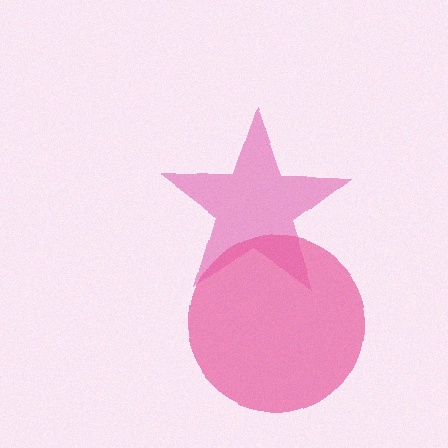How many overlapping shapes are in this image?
There are 2 overlapping shapes in the image.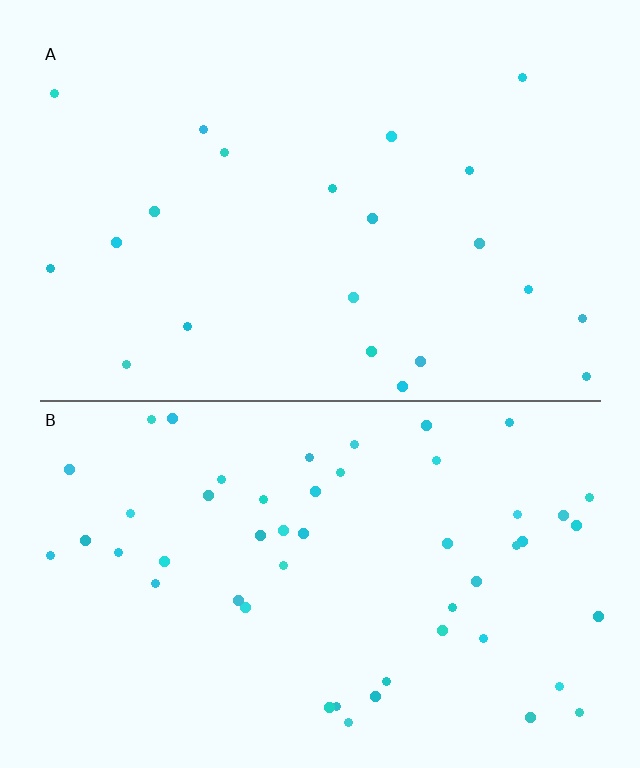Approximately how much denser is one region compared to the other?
Approximately 2.4× — region B over region A.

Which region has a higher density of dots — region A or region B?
B (the bottom).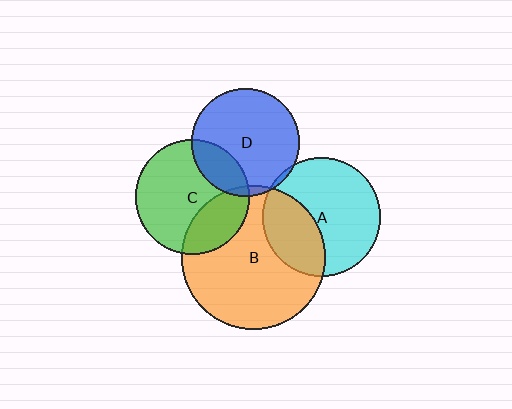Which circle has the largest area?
Circle B (orange).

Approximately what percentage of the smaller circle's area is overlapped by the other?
Approximately 5%.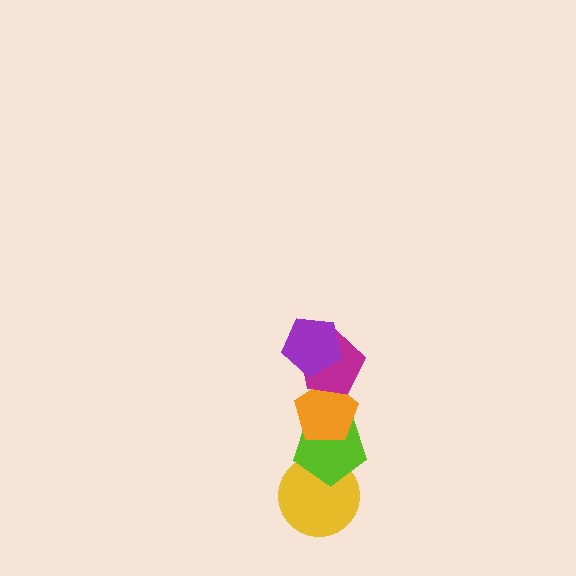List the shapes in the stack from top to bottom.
From top to bottom: the purple pentagon, the magenta pentagon, the orange pentagon, the lime pentagon, the yellow circle.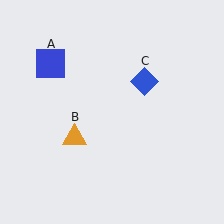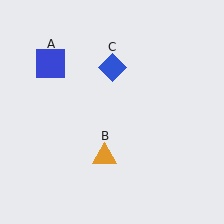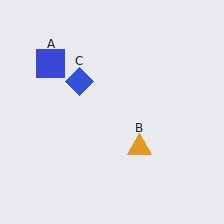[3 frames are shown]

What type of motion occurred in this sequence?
The orange triangle (object B), blue diamond (object C) rotated counterclockwise around the center of the scene.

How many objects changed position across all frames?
2 objects changed position: orange triangle (object B), blue diamond (object C).